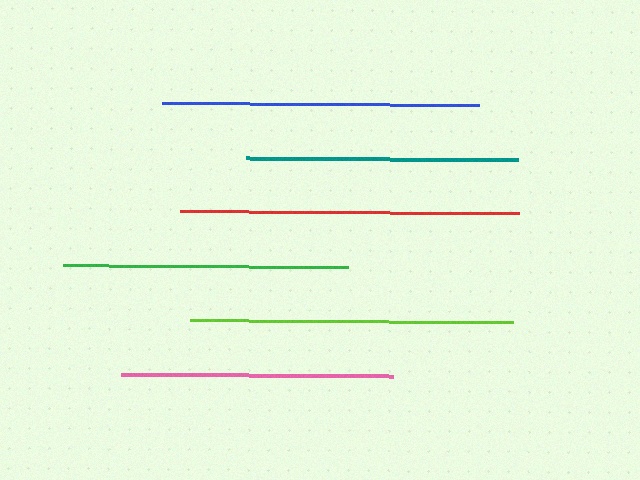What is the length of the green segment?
The green segment is approximately 286 pixels long.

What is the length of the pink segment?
The pink segment is approximately 272 pixels long.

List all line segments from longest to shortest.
From longest to shortest: red, lime, blue, green, teal, pink.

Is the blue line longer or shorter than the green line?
The blue line is longer than the green line.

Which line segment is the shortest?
The pink line is the shortest at approximately 272 pixels.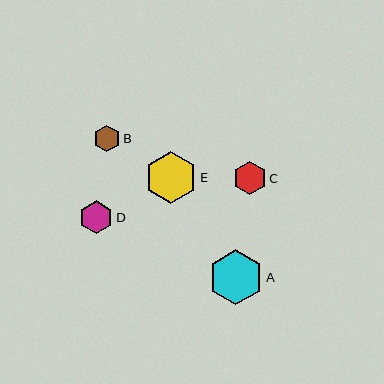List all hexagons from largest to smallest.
From largest to smallest: A, E, C, D, B.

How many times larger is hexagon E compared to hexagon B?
Hexagon E is approximately 2.0 times the size of hexagon B.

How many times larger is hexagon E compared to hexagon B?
Hexagon E is approximately 2.0 times the size of hexagon B.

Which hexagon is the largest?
Hexagon A is the largest with a size of approximately 55 pixels.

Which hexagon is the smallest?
Hexagon B is the smallest with a size of approximately 26 pixels.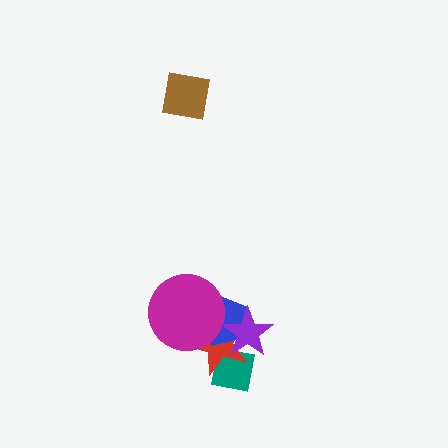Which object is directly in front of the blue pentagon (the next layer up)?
The magenta circle is directly in front of the blue pentagon.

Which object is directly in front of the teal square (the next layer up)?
The red star is directly in front of the teal square.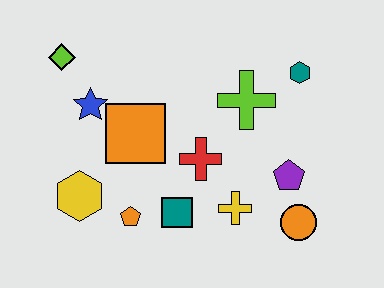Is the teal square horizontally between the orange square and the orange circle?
Yes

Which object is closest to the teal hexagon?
The lime cross is closest to the teal hexagon.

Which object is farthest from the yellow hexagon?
The teal hexagon is farthest from the yellow hexagon.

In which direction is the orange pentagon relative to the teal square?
The orange pentagon is to the left of the teal square.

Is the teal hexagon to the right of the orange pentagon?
Yes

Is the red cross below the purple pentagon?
No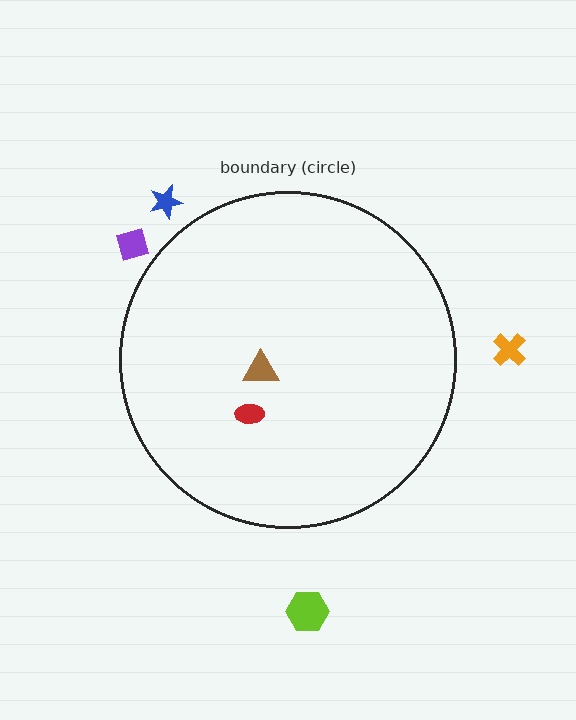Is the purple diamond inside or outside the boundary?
Outside.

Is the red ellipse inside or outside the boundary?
Inside.